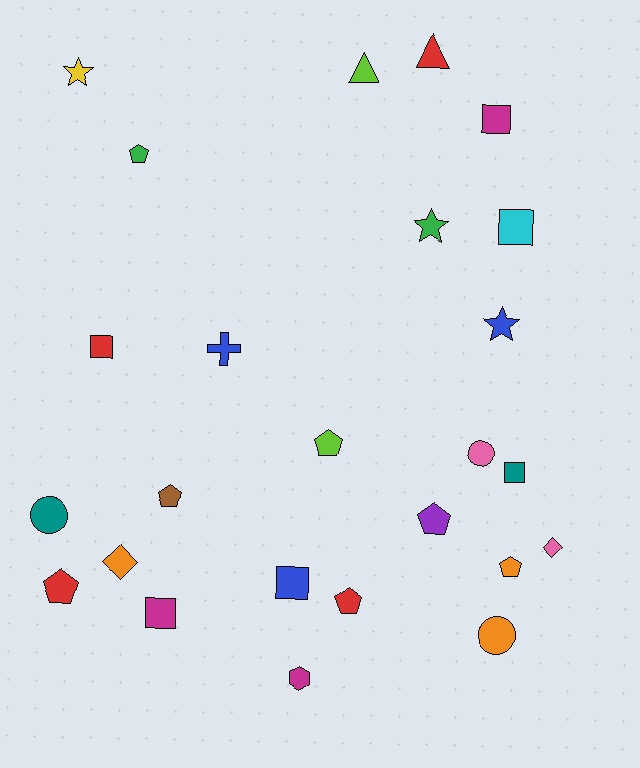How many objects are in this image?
There are 25 objects.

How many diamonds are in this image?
There are 2 diamonds.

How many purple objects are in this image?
There is 1 purple object.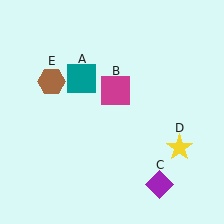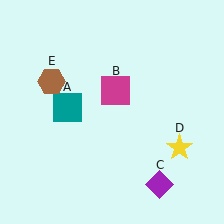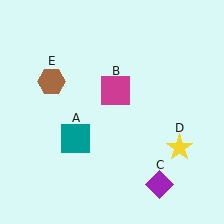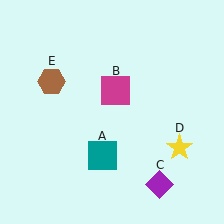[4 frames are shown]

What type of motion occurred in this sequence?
The teal square (object A) rotated counterclockwise around the center of the scene.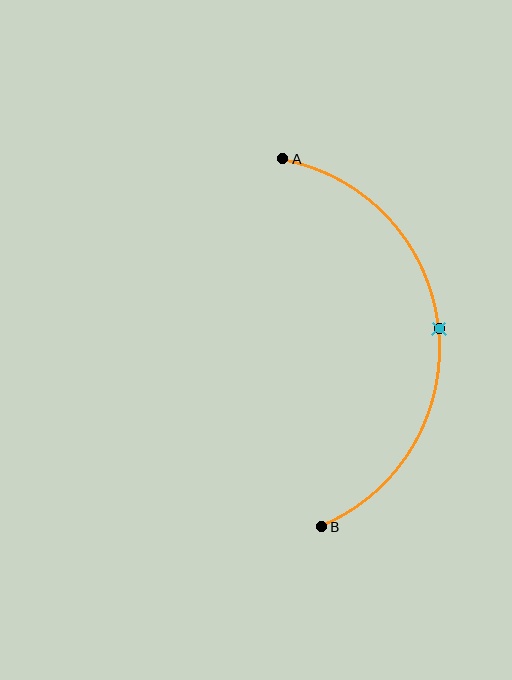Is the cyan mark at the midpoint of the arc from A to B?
Yes. The cyan mark lies on the arc at equal arc-length from both A and B — it is the arc midpoint.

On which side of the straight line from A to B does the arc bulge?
The arc bulges to the right of the straight line connecting A and B.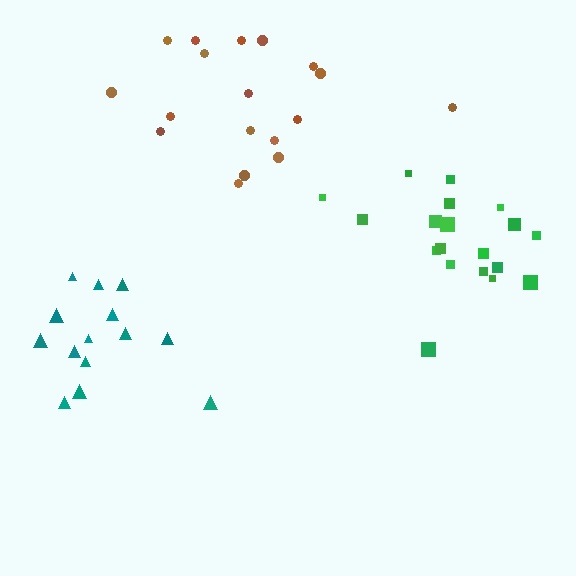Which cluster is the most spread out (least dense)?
Brown.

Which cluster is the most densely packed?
Green.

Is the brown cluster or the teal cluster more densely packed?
Teal.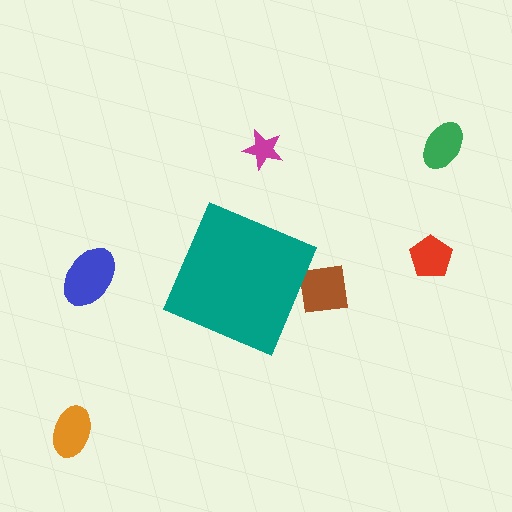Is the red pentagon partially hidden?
No, the red pentagon is fully visible.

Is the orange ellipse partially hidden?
No, the orange ellipse is fully visible.